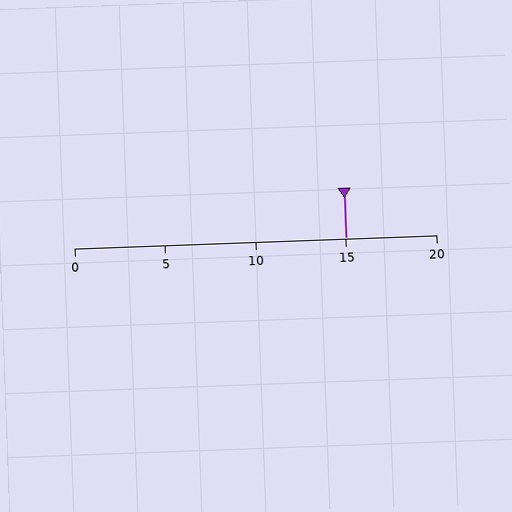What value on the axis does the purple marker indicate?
The marker indicates approximately 15.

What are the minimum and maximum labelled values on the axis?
The axis runs from 0 to 20.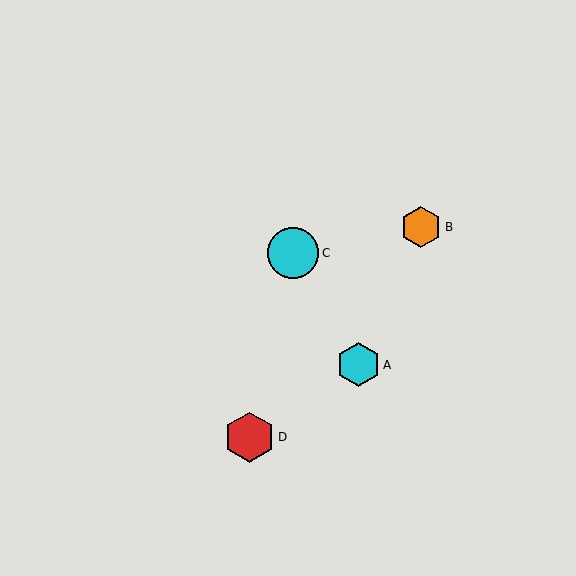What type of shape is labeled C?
Shape C is a cyan circle.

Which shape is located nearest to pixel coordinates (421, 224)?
The orange hexagon (labeled B) at (421, 227) is nearest to that location.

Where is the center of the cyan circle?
The center of the cyan circle is at (293, 253).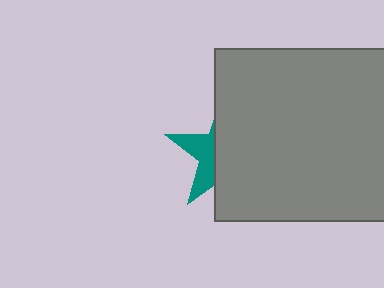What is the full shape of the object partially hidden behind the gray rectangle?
The partially hidden object is a teal star.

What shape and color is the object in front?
The object in front is a gray rectangle.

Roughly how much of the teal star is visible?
A small part of it is visible (roughly 33%).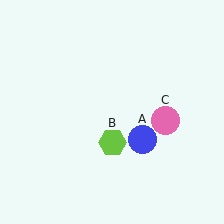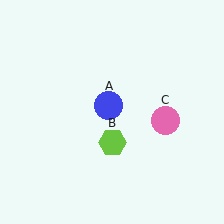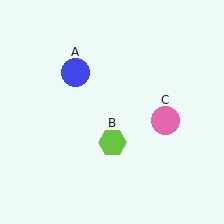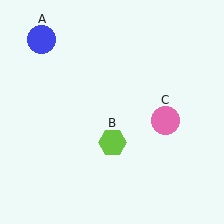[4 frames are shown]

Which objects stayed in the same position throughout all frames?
Lime hexagon (object B) and pink circle (object C) remained stationary.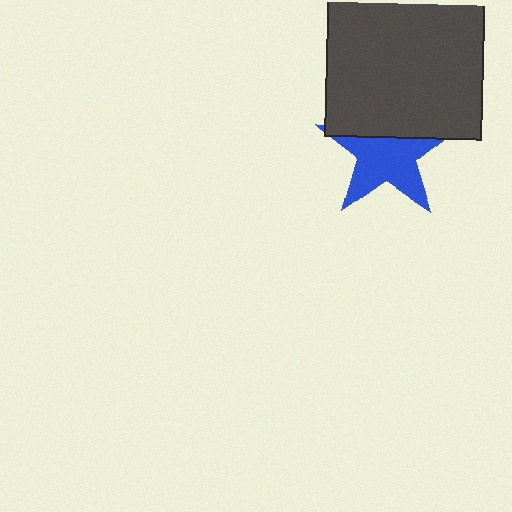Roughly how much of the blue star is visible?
About half of it is visible (roughly 63%).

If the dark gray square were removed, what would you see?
You would see the complete blue star.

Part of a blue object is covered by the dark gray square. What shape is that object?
It is a star.